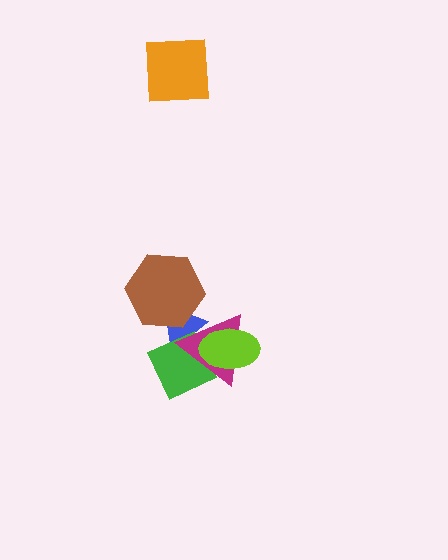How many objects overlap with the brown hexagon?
1 object overlaps with the brown hexagon.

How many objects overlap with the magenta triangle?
3 objects overlap with the magenta triangle.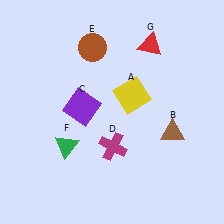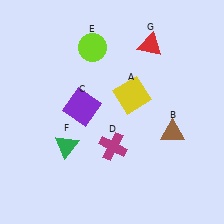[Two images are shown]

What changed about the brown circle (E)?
In Image 1, E is brown. In Image 2, it changed to lime.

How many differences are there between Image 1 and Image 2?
There is 1 difference between the two images.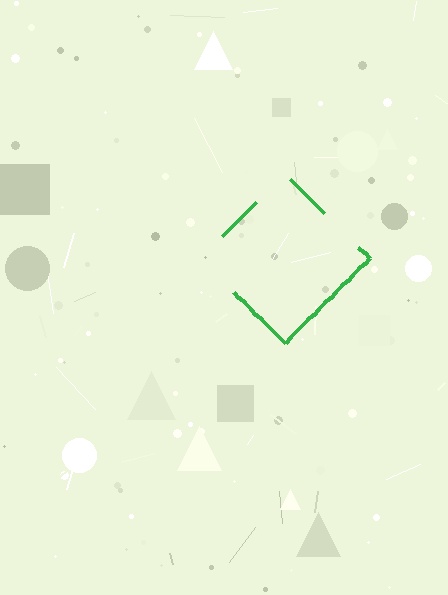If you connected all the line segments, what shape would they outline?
They would outline a diamond.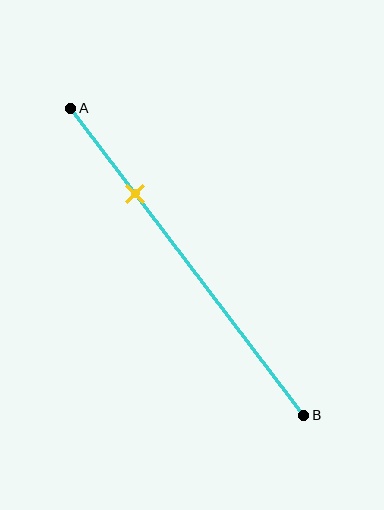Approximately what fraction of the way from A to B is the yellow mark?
The yellow mark is approximately 30% of the way from A to B.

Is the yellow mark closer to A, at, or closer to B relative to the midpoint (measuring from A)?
The yellow mark is closer to point A than the midpoint of segment AB.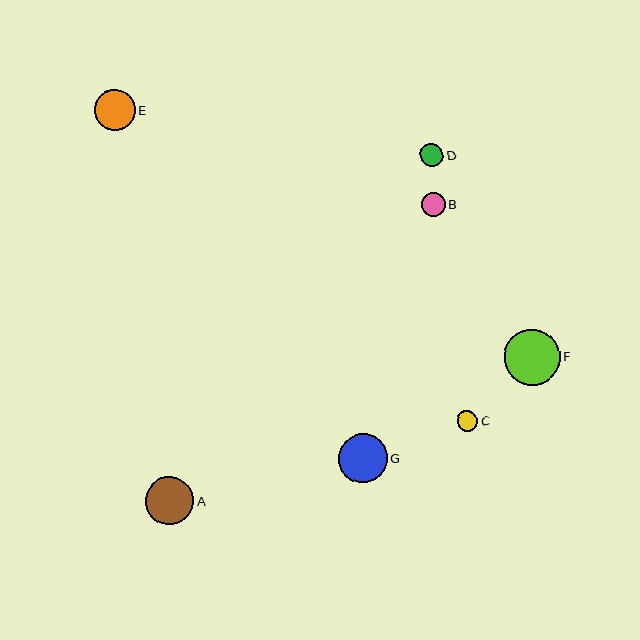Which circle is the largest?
Circle F is the largest with a size of approximately 56 pixels.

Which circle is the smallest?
Circle C is the smallest with a size of approximately 21 pixels.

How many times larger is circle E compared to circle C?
Circle E is approximately 2.0 times the size of circle C.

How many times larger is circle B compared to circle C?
Circle B is approximately 1.1 times the size of circle C.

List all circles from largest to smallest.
From largest to smallest: F, G, A, E, D, B, C.